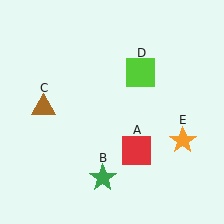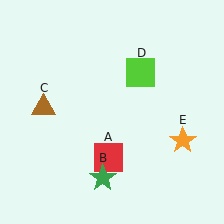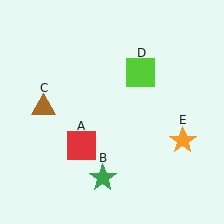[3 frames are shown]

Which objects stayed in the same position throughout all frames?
Green star (object B) and brown triangle (object C) and lime square (object D) and orange star (object E) remained stationary.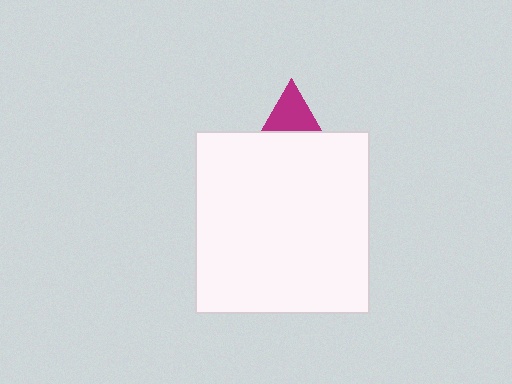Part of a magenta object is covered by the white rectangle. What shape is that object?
It is a triangle.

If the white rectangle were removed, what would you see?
You would see the complete magenta triangle.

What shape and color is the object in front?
The object in front is a white rectangle.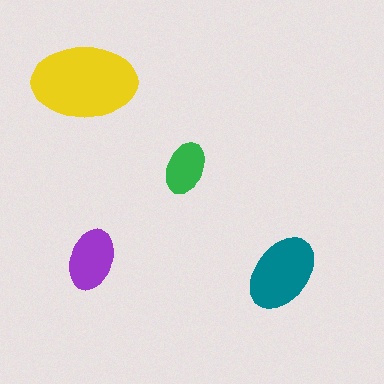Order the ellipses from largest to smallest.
the yellow one, the teal one, the purple one, the green one.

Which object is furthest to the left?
The yellow ellipse is leftmost.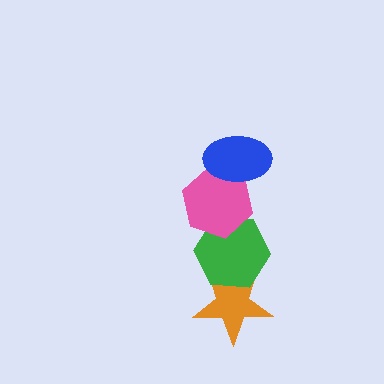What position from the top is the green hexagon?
The green hexagon is 3rd from the top.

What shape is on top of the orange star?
The green hexagon is on top of the orange star.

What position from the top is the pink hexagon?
The pink hexagon is 2nd from the top.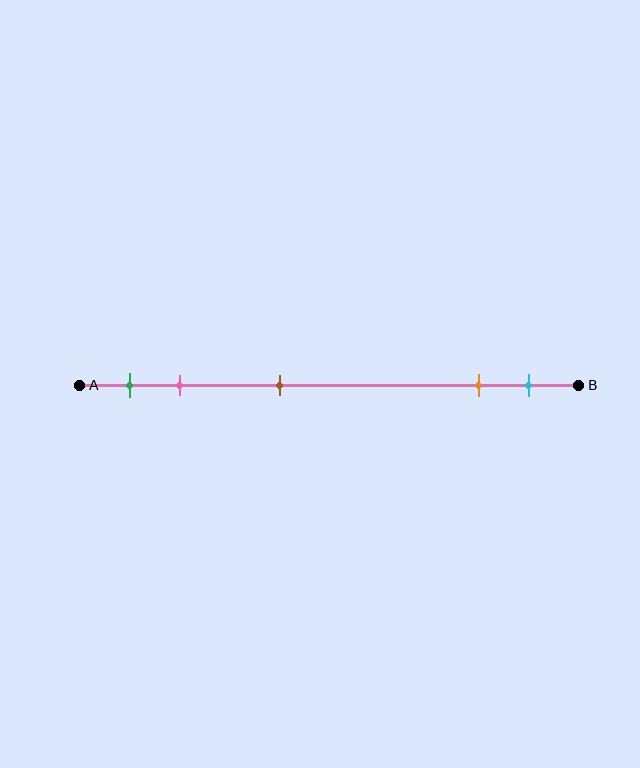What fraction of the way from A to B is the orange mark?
The orange mark is approximately 80% (0.8) of the way from A to B.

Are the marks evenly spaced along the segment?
No, the marks are not evenly spaced.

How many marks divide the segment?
There are 5 marks dividing the segment.